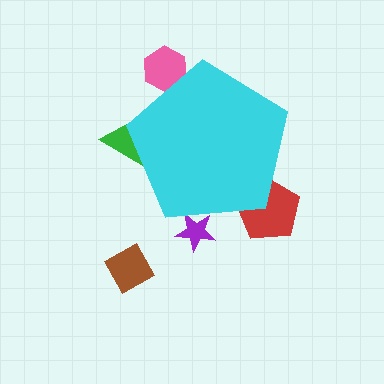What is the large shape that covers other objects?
A cyan pentagon.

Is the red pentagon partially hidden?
Yes, the red pentagon is partially hidden behind the cyan pentagon.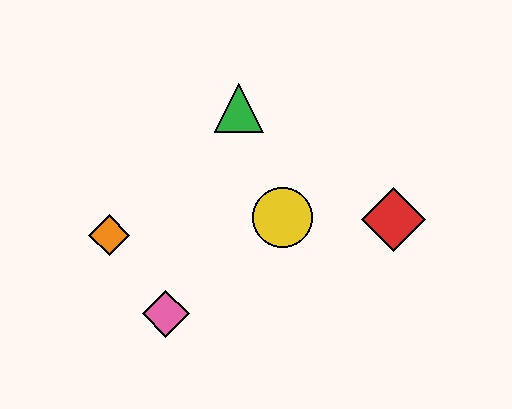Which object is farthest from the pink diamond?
The red diamond is farthest from the pink diamond.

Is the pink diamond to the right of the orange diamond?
Yes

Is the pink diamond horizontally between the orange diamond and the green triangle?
Yes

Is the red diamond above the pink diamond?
Yes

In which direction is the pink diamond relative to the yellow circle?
The pink diamond is to the left of the yellow circle.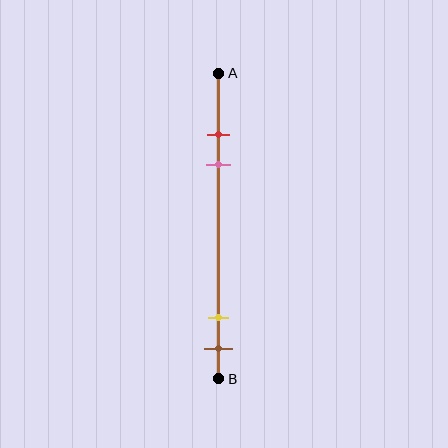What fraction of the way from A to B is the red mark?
The red mark is approximately 20% (0.2) of the way from A to B.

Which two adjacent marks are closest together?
The red and pink marks are the closest adjacent pair.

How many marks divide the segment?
There are 4 marks dividing the segment.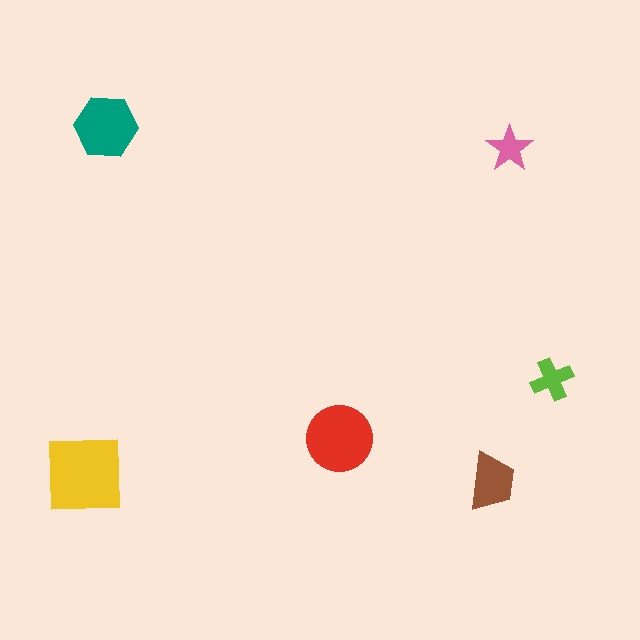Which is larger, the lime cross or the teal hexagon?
The teal hexagon.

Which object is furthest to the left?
The yellow square is leftmost.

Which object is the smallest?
The pink star.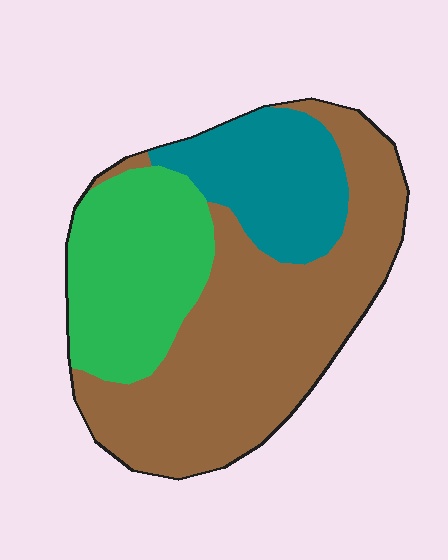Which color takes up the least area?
Teal, at roughly 20%.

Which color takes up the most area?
Brown, at roughly 55%.